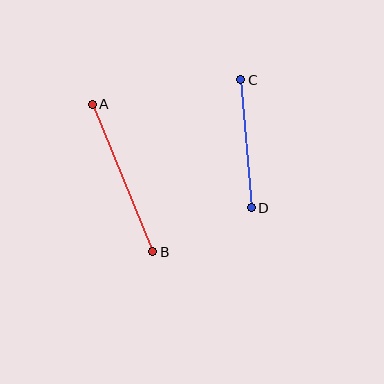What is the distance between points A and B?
The distance is approximately 160 pixels.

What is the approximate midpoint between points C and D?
The midpoint is at approximately (246, 144) pixels.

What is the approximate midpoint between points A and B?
The midpoint is at approximately (122, 178) pixels.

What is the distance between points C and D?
The distance is approximately 129 pixels.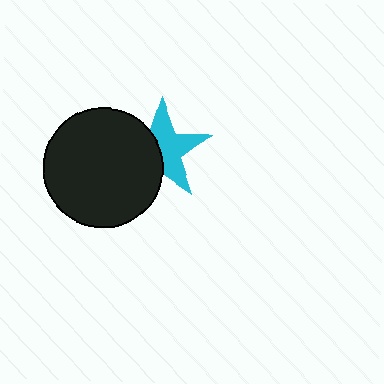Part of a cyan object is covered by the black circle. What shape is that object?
It is a star.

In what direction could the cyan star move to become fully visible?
The cyan star could move right. That would shift it out from behind the black circle entirely.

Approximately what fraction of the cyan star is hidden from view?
Roughly 43% of the cyan star is hidden behind the black circle.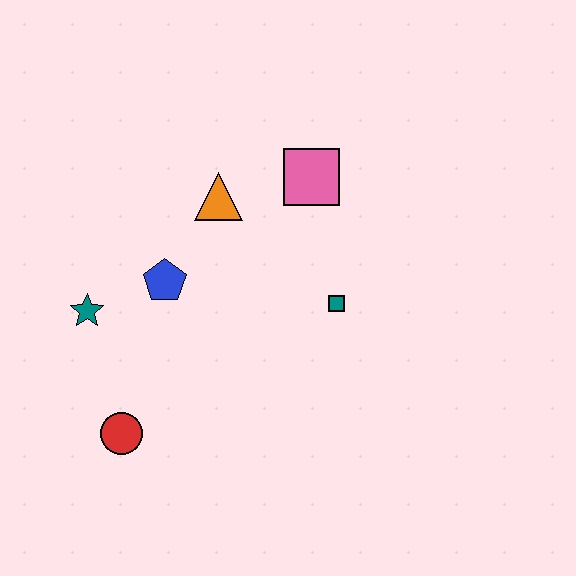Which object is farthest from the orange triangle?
The red circle is farthest from the orange triangle.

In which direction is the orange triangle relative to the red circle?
The orange triangle is above the red circle.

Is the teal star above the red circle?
Yes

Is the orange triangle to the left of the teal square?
Yes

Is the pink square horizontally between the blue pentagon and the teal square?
Yes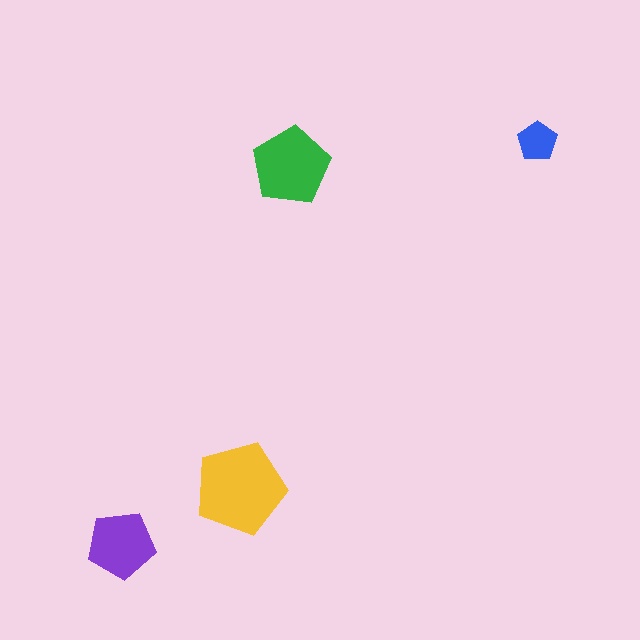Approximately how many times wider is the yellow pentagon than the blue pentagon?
About 2.5 times wider.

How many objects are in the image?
There are 4 objects in the image.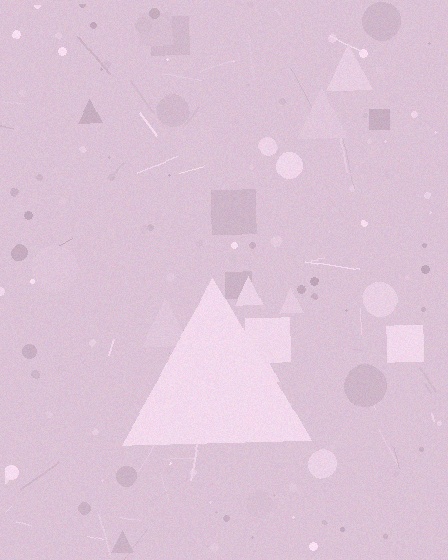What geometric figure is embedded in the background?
A triangle is embedded in the background.